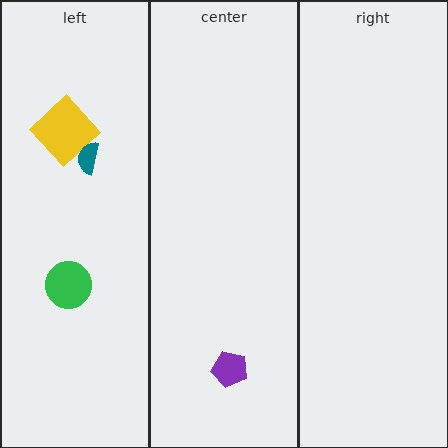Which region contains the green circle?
The left region.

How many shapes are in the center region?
1.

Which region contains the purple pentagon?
The center region.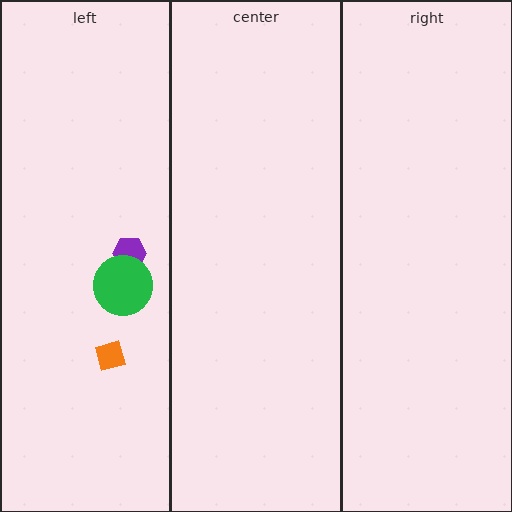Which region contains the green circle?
The left region.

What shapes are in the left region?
The purple hexagon, the orange diamond, the green circle.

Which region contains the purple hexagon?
The left region.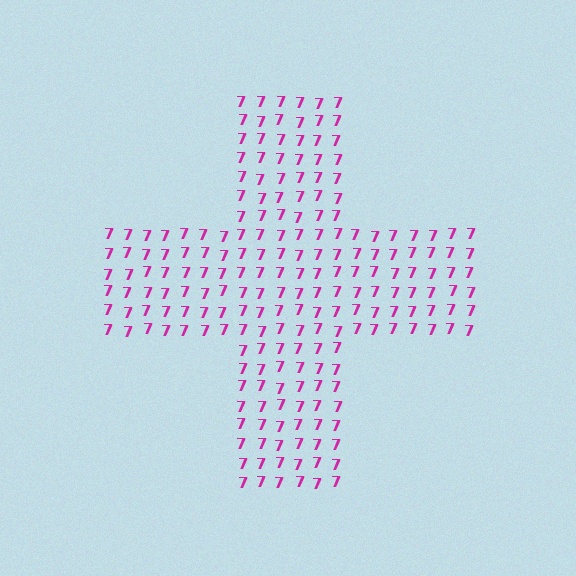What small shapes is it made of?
It is made of small digit 7's.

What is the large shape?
The large shape is a cross.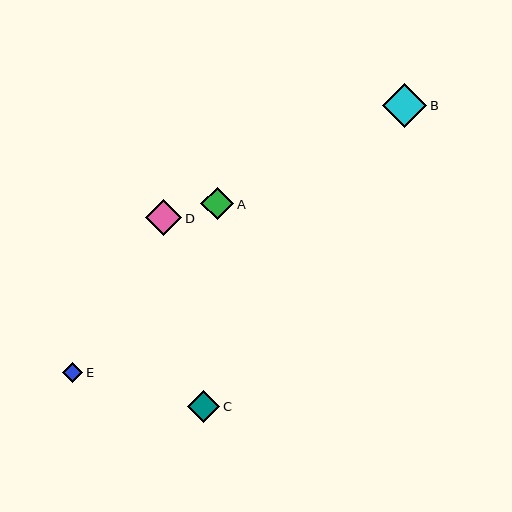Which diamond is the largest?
Diamond B is the largest with a size of approximately 44 pixels.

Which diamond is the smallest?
Diamond E is the smallest with a size of approximately 20 pixels.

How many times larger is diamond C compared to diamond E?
Diamond C is approximately 1.6 times the size of diamond E.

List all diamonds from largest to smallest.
From largest to smallest: B, D, A, C, E.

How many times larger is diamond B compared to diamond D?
Diamond B is approximately 1.2 times the size of diamond D.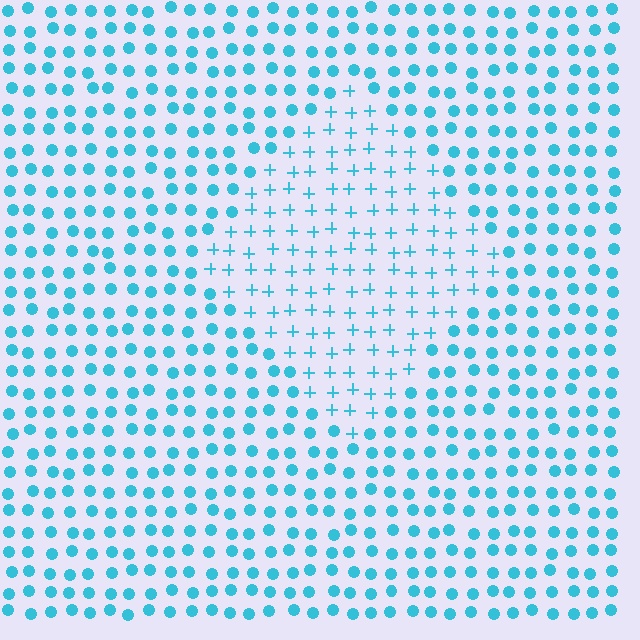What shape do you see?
I see a diamond.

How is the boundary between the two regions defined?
The boundary is defined by a change in element shape: plus signs inside vs. circles outside. All elements share the same color and spacing.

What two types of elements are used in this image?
The image uses plus signs inside the diamond region and circles outside it.